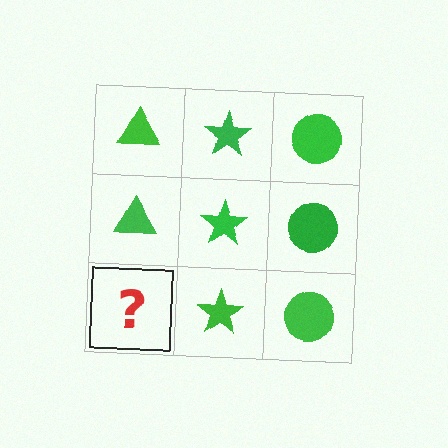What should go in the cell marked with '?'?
The missing cell should contain a green triangle.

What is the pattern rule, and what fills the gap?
The rule is that each column has a consistent shape. The gap should be filled with a green triangle.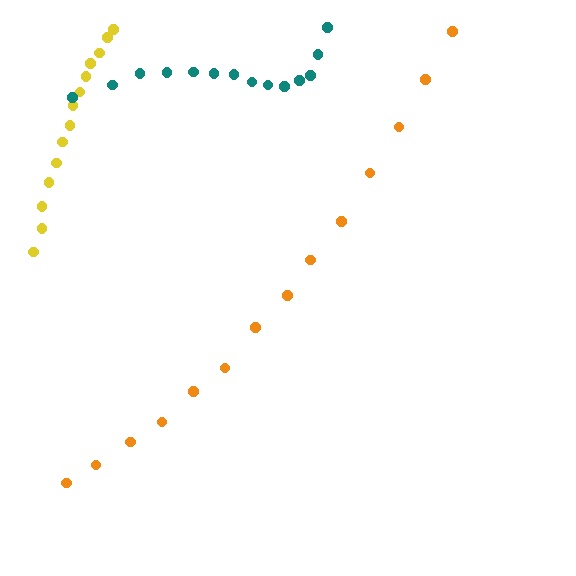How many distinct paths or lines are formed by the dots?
There are 3 distinct paths.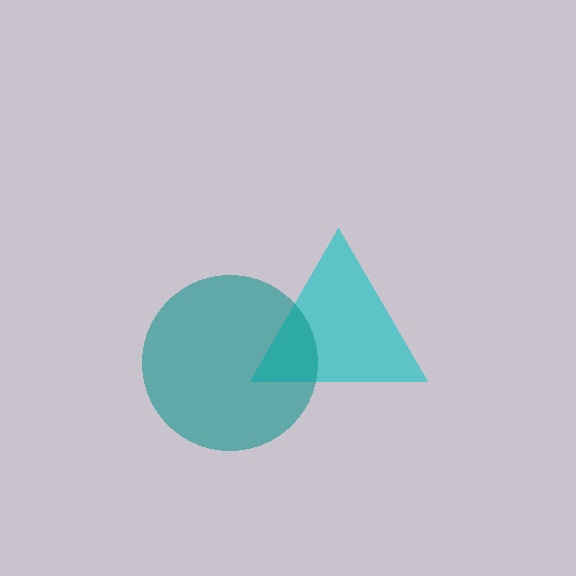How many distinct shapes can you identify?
There are 2 distinct shapes: a cyan triangle, a teal circle.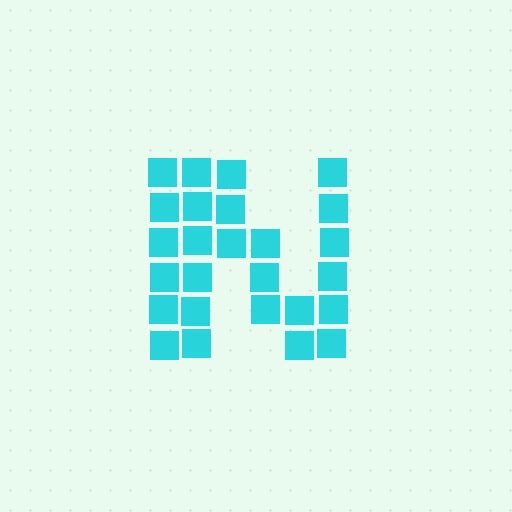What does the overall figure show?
The overall figure shows the letter N.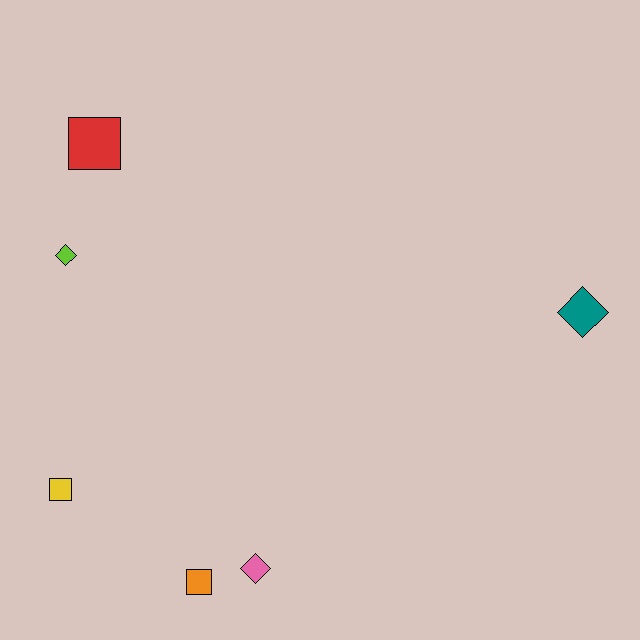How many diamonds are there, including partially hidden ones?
There are 3 diamonds.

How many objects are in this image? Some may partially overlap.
There are 6 objects.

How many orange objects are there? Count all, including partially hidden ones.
There is 1 orange object.